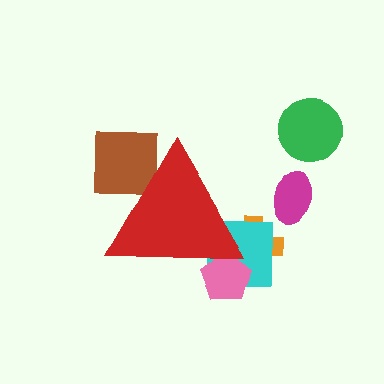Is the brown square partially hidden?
Yes, the brown square is partially hidden behind the red triangle.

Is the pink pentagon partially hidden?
Yes, the pink pentagon is partially hidden behind the red triangle.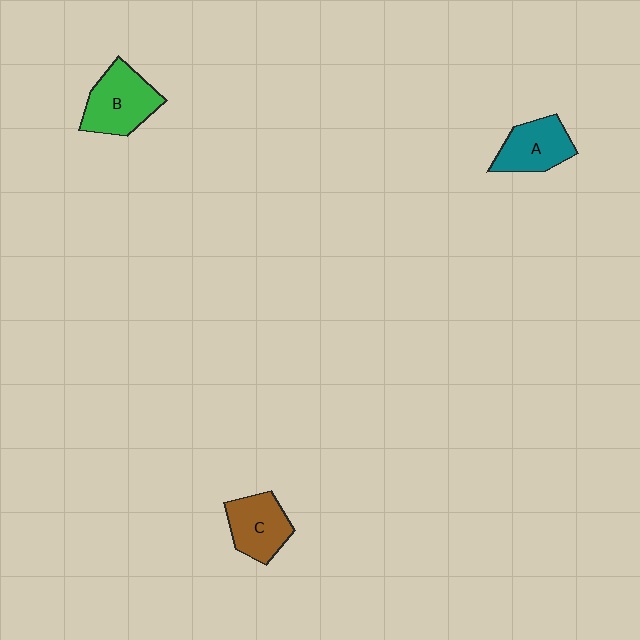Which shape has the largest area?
Shape B (green).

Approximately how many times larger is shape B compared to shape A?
Approximately 1.2 times.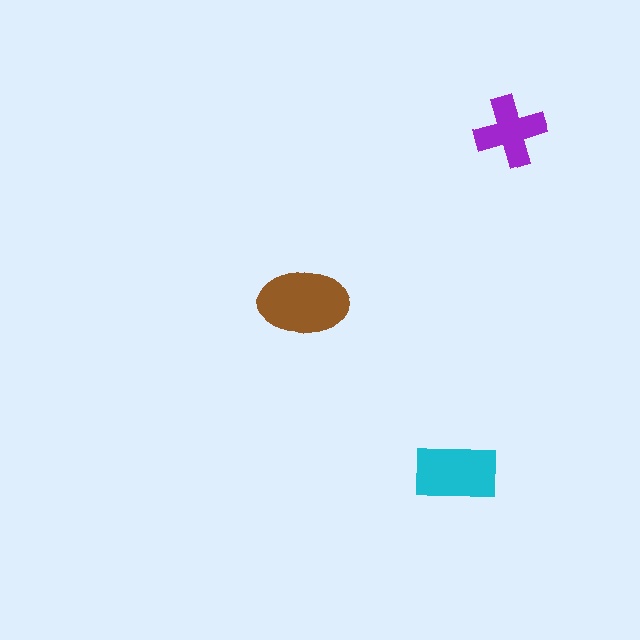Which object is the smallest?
The purple cross.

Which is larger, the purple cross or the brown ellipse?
The brown ellipse.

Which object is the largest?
The brown ellipse.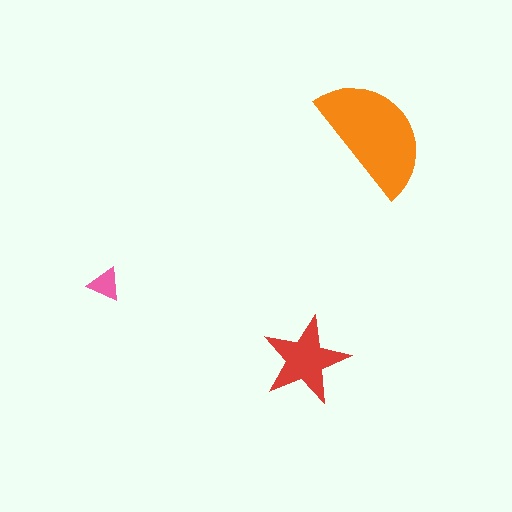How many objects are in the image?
There are 3 objects in the image.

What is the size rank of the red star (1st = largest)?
2nd.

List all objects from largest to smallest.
The orange semicircle, the red star, the pink triangle.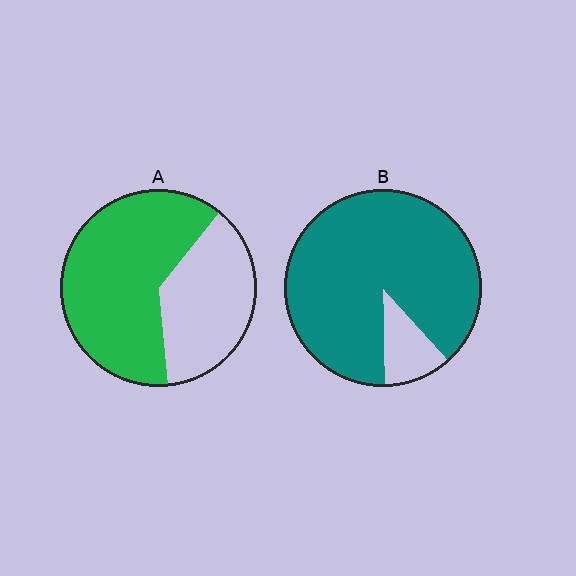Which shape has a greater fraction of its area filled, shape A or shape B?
Shape B.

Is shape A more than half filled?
Yes.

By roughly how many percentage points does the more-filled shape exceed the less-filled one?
By roughly 25 percentage points (B over A).